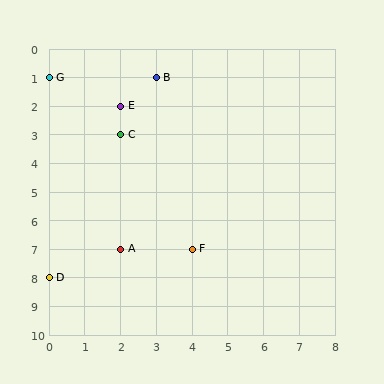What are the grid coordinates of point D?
Point D is at grid coordinates (0, 8).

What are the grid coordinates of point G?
Point G is at grid coordinates (0, 1).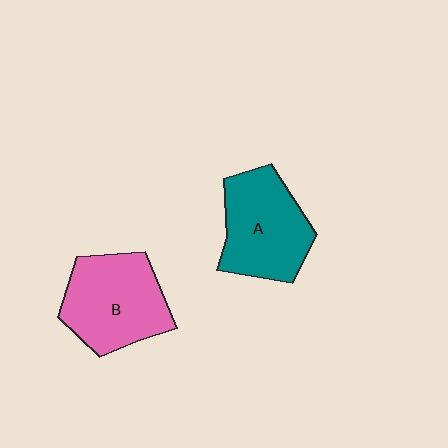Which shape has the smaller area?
Shape A (teal).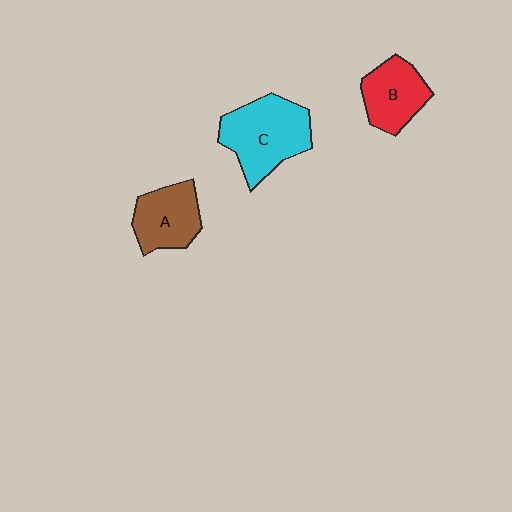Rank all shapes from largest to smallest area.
From largest to smallest: C (cyan), A (brown), B (red).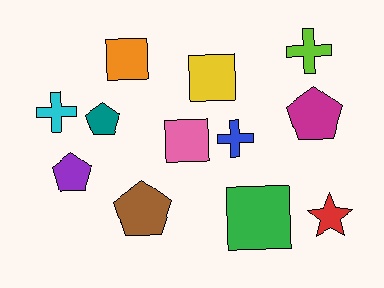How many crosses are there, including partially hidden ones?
There are 3 crosses.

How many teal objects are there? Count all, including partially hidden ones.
There is 1 teal object.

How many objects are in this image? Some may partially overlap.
There are 12 objects.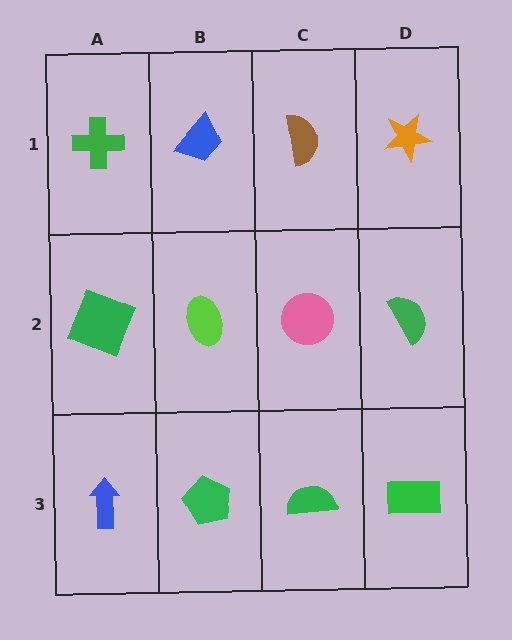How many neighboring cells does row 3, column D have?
2.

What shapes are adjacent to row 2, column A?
A green cross (row 1, column A), a blue arrow (row 3, column A), a lime ellipse (row 2, column B).